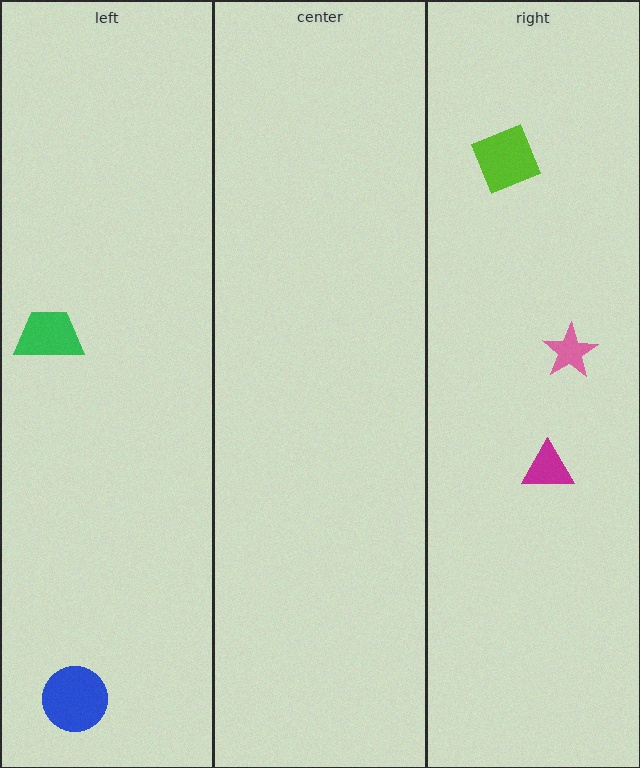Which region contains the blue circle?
The left region.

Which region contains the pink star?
The right region.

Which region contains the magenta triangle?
The right region.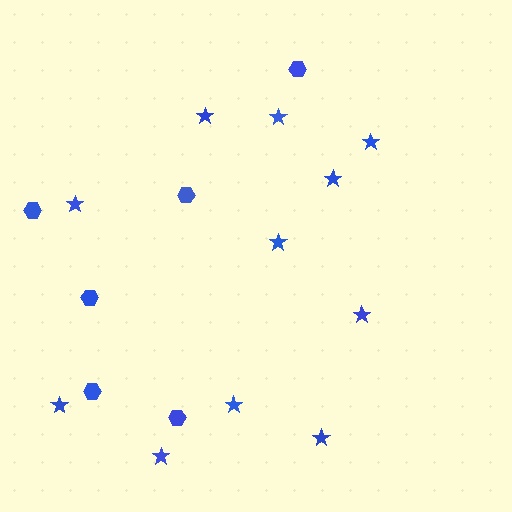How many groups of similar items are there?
There are 2 groups: one group of stars (11) and one group of hexagons (6).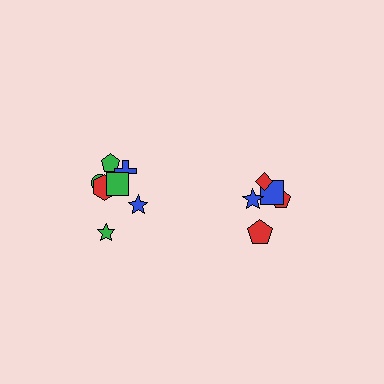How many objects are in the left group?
There are 7 objects.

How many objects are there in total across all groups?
There are 12 objects.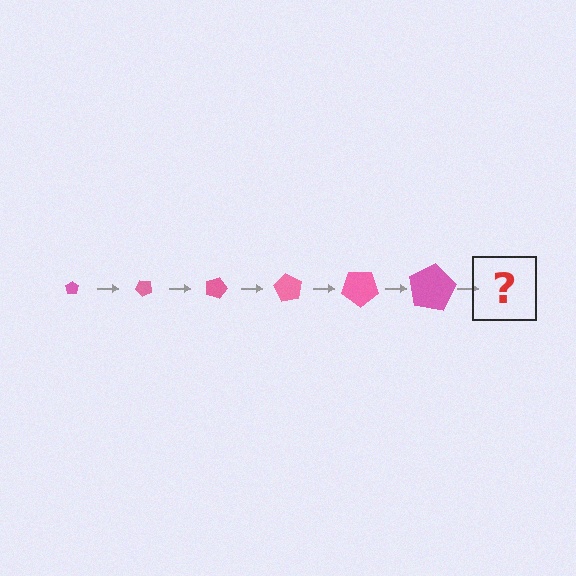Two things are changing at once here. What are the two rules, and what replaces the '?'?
The two rules are that the pentagon grows larger each step and it rotates 45 degrees each step. The '?' should be a pentagon, larger than the previous one and rotated 270 degrees from the start.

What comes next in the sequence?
The next element should be a pentagon, larger than the previous one and rotated 270 degrees from the start.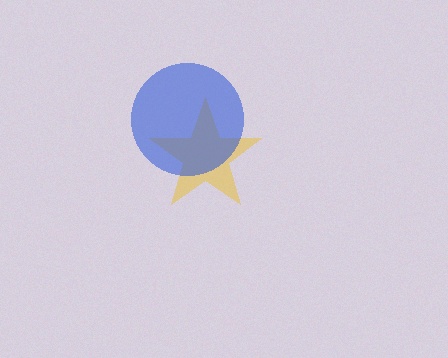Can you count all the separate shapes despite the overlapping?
Yes, there are 2 separate shapes.